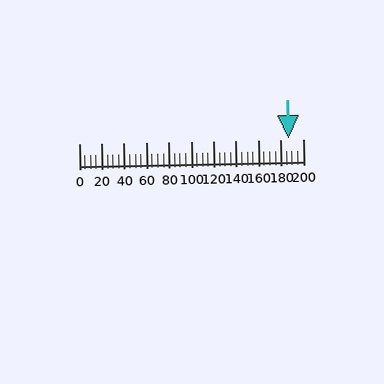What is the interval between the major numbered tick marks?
The major tick marks are spaced 20 units apart.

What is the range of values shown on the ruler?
The ruler shows values from 0 to 200.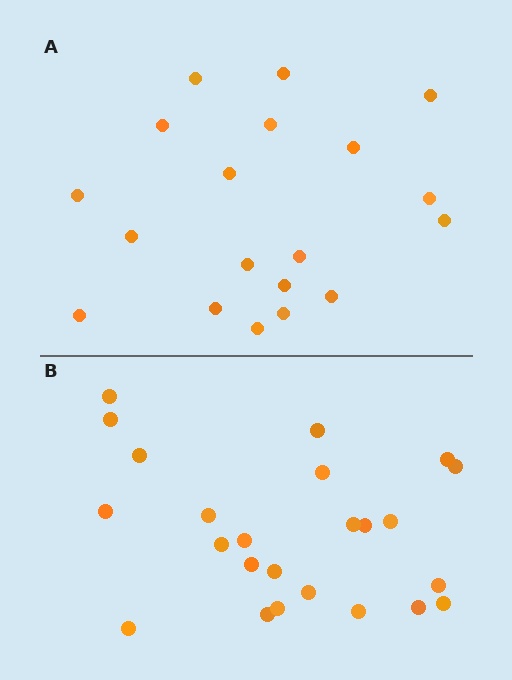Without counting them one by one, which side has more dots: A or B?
Region B (the bottom region) has more dots.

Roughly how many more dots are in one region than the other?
Region B has about 5 more dots than region A.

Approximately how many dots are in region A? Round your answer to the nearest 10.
About 20 dots. (The exact count is 19, which rounds to 20.)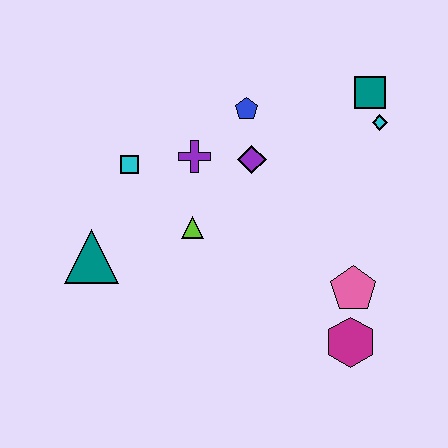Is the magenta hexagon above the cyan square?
No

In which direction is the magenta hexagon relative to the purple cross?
The magenta hexagon is below the purple cross.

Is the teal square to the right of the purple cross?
Yes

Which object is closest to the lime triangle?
The purple cross is closest to the lime triangle.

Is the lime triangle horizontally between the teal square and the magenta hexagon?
No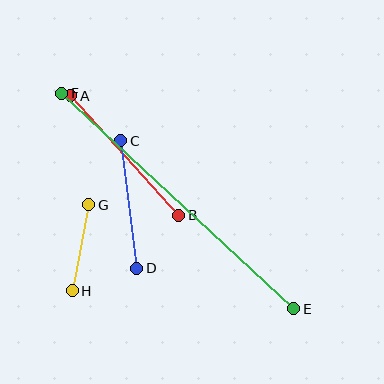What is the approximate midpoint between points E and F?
The midpoint is at approximately (178, 201) pixels.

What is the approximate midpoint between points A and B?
The midpoint is at approximately (125, 155) pixels.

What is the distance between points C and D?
The distance is approximately 129 pixels.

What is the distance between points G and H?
The distance is approximately 87 pixels.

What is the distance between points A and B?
The distance is approximately 161 pixels.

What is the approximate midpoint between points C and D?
The midpoint is at approximately (129, 204) pixels.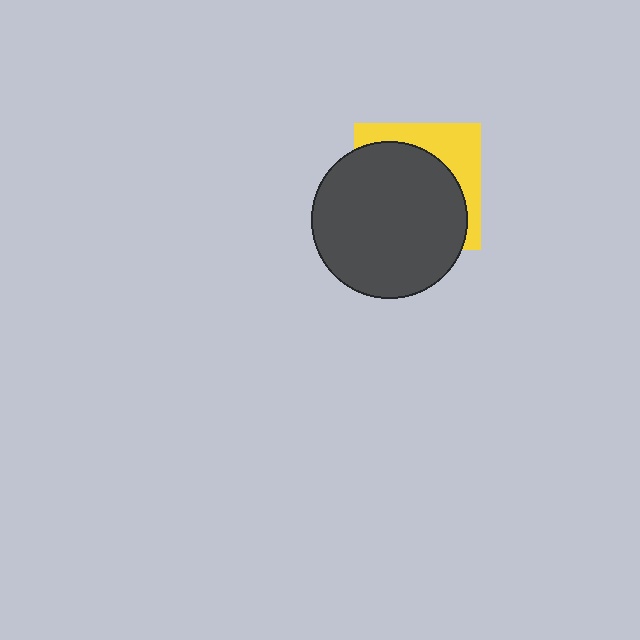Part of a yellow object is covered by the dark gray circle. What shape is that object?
It is a square.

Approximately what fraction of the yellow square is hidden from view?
Roughly 68% of the yellow square is hidden behind the dark gray circle.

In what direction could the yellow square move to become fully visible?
The yellow square could move toward the upper-right. That would shift it out from behind the dark gray circle entirely.